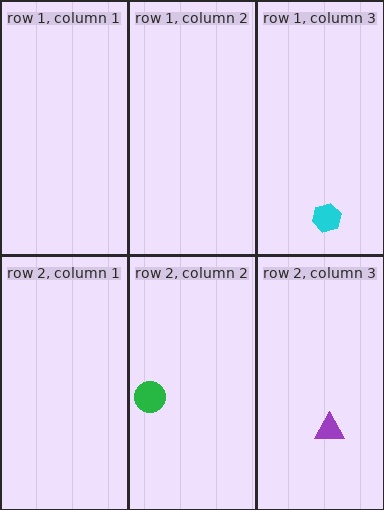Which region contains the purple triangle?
The row 2, column 3 region.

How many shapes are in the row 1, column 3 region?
1.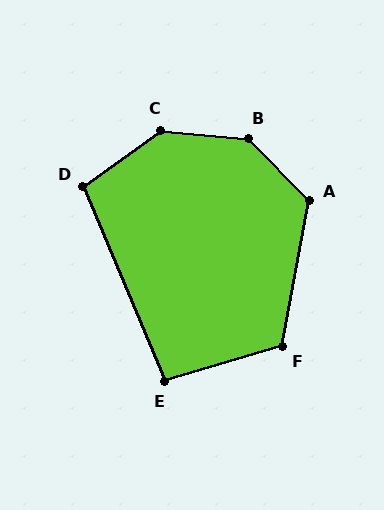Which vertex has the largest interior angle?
B, at approximately 140 degrees.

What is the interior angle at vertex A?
Approximately 125 degrees (obtuse).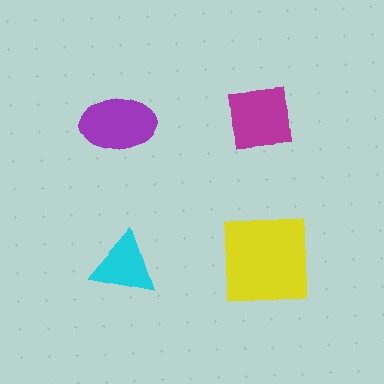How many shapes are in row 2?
2 shapes.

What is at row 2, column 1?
A cyan triangle.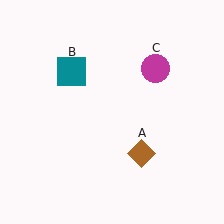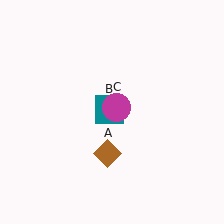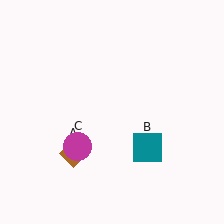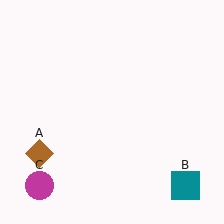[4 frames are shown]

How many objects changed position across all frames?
3 objects changed position: brown diamond (object A), teal square (object B), magenta circle (object C).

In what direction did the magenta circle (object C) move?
The magenta circle (object C) moved down and to the left.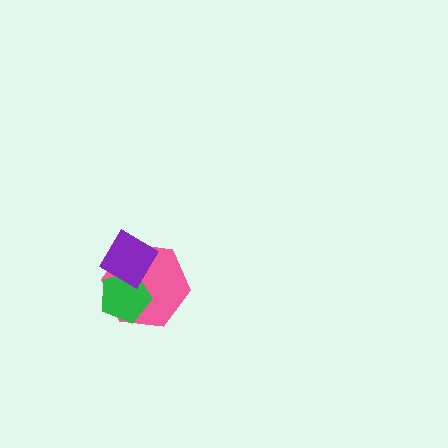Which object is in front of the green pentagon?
The purple diamond is in front of the green pentagon.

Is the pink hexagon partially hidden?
Yes, it is partially covered by another shape.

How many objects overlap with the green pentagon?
2 objects overlap with the green pentagon.